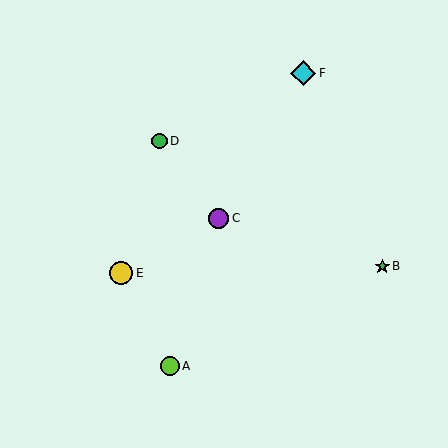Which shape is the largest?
The cyan diamond (labeled F) is the largest.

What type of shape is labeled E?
Shape E is a yellow circle.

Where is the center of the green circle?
The center of the green circle is at (160, 141).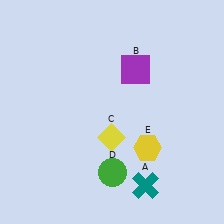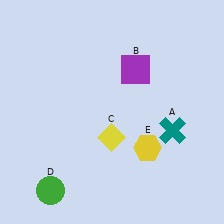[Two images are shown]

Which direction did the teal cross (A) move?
The teal cross (A) moved up.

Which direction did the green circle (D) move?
The green circle (D) moved left.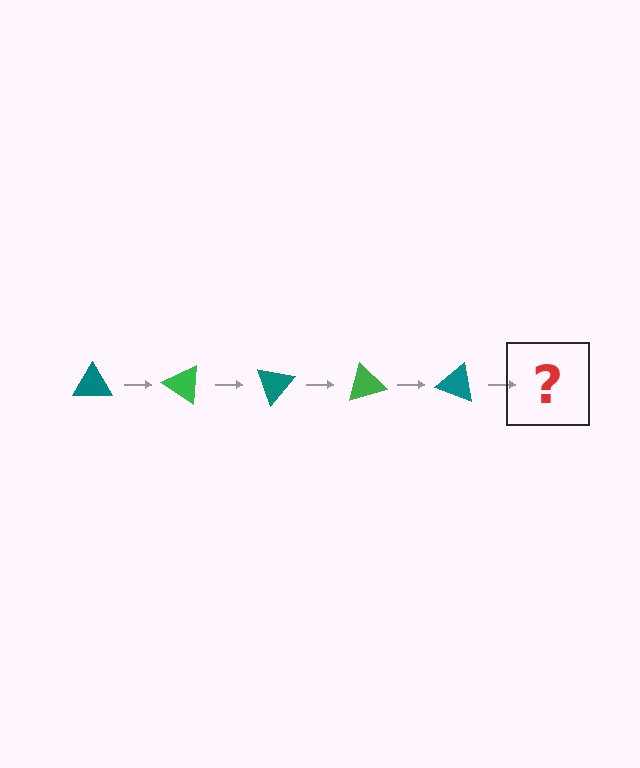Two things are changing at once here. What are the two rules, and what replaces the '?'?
The two rules are that it rotates 35 degrees each step and the color cycles through teal and green. The '?' should be a green triangle, rotated 175 degrees from the start.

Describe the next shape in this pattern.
It should be a green triangle, rotated 175 degrees from the start.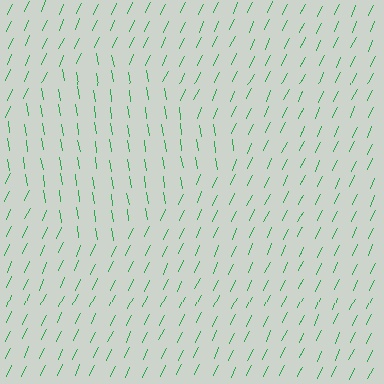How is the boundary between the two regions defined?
The boundary is defined purely by a change in line orientation (approximately 35 degrees difference). All lines are the same color and thickness.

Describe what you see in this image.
The image is filled with small green line segments. A diamond region in the image has lines oriented differently from the surrounding lines, creating a visible texture boundary.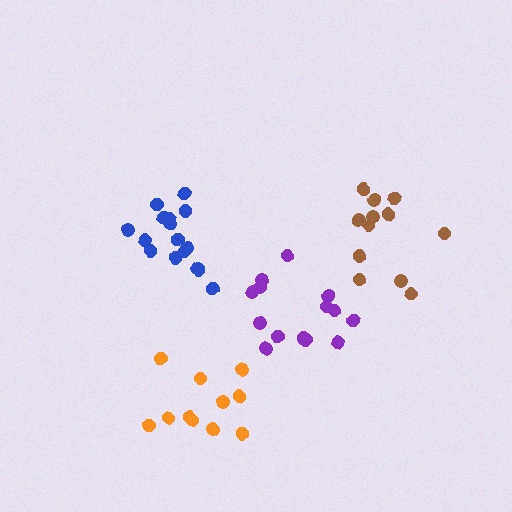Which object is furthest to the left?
The blue cluster is leftmost.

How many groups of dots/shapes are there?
There are 4 groups.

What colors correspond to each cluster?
The clusters are colored: blue, orange, purple, brown.